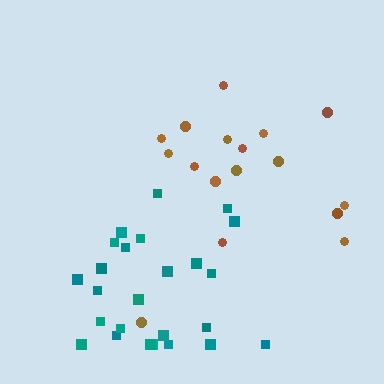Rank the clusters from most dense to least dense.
teal, brown.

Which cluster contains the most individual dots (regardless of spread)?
Teal (25).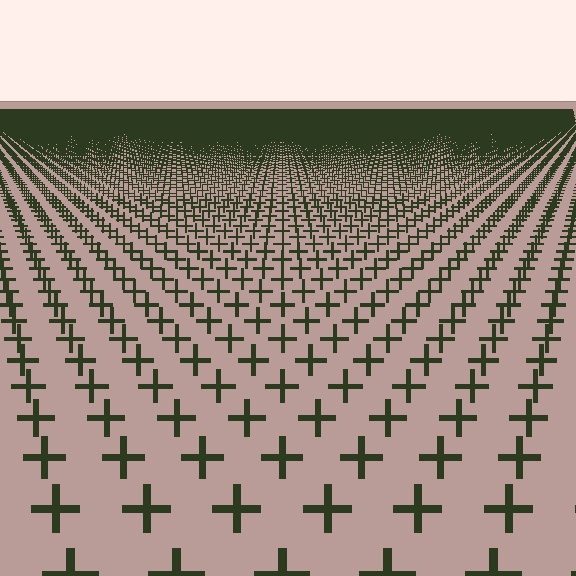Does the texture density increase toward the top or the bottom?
Density increases toward the top.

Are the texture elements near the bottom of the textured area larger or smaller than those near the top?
Larger. Near the bottom, elements are closer to the viewer and appear at a bigger on-screen size.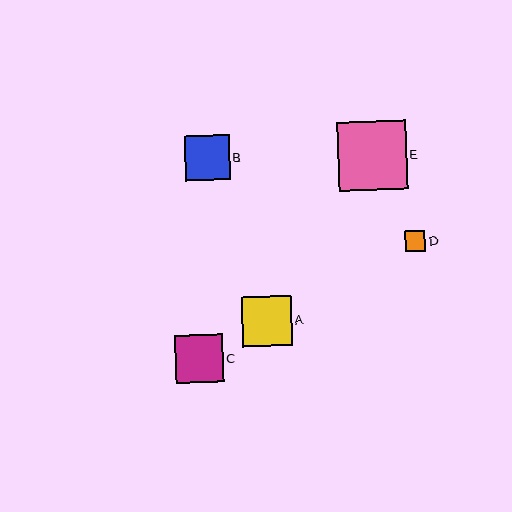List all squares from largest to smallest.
From largest to smallest: E, A, C, B, D.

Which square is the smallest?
Square D is the smallest with a size of approximately 21 pixels.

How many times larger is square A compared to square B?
Square A is approximately 1.1 times the size of square B.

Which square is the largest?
Square E is the largest with a size of approximately 69 pixels.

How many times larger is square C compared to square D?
Square C is approximately 2.3 times the size of square D.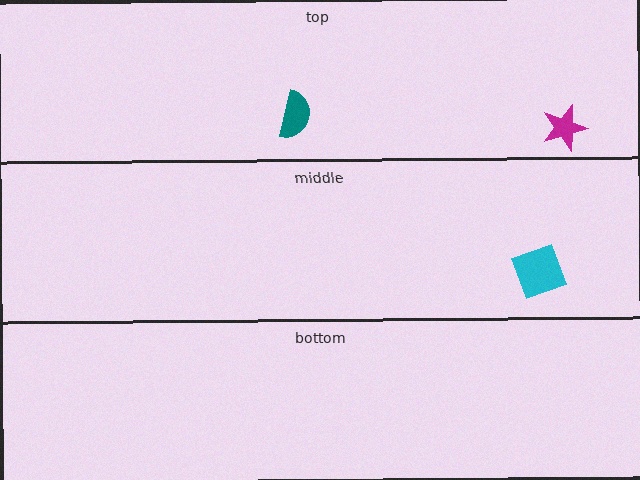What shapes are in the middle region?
The cyan square.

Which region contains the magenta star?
The top region.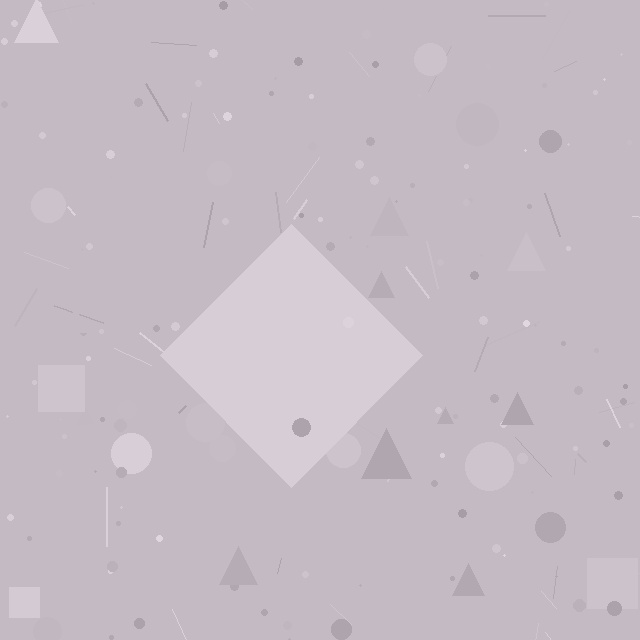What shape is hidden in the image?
A diamond is hidden in the image.